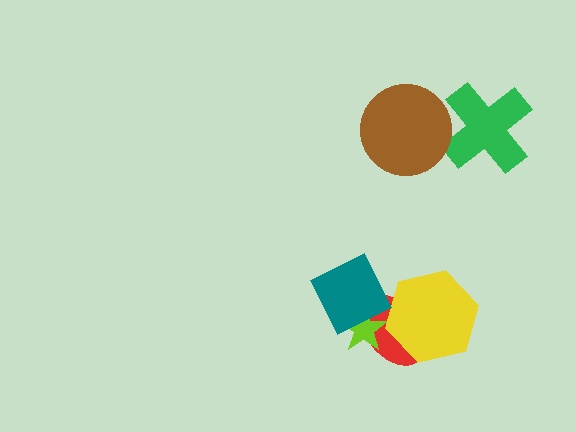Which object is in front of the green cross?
The brown circle is in front of the green cross.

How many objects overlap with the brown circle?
1 object overlaps with the brown circle.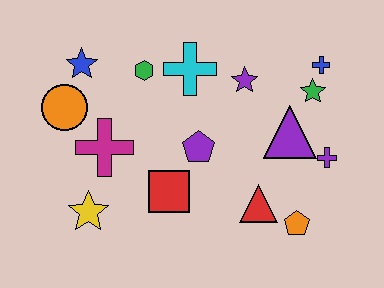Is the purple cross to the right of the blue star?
Yes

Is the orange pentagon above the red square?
No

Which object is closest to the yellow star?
The magenta cross is closest to the yellow star.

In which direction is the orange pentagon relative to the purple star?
The orange pentagon is below the purple star.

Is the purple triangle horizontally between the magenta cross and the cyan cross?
No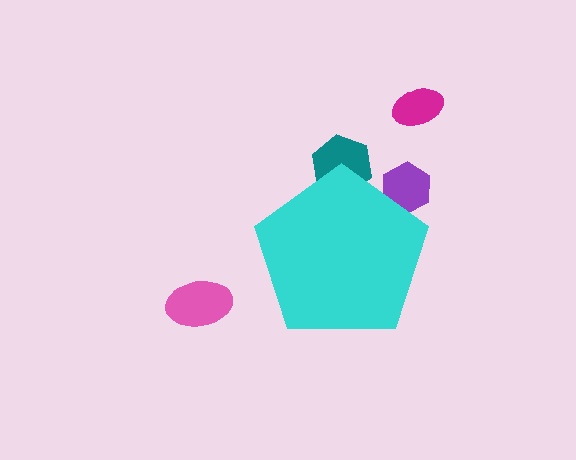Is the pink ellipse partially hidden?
No, the pink ellipse is fully visible.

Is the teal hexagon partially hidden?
Yes, the teal hexagon is partially hidden behind the cyan pentagon.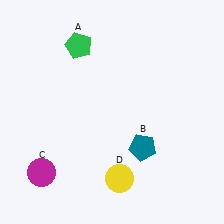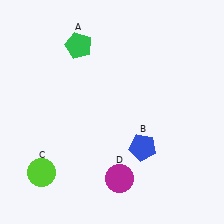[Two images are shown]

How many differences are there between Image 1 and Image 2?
There are 3 differences between the two images.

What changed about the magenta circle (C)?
In Image 1, C is magenta. In Image 2, it changed to lime.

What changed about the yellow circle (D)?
In Image 1, D is yellow. In Image 2, it changed to magenta.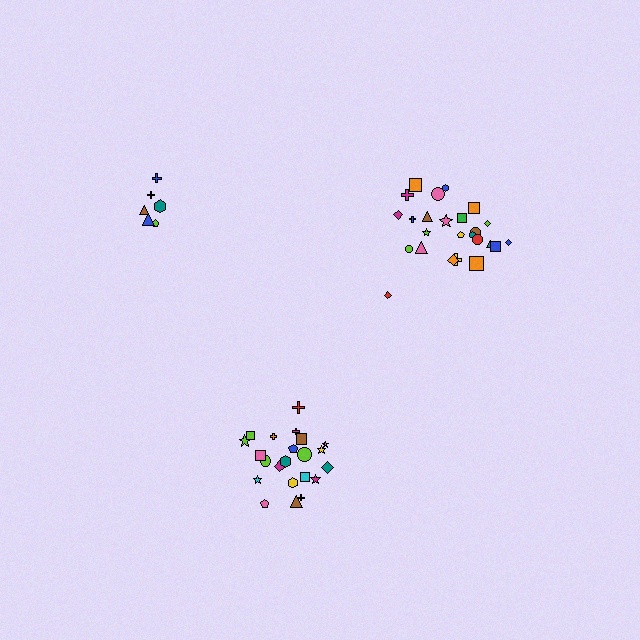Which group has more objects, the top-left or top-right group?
The top-right group.